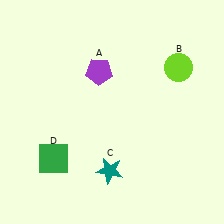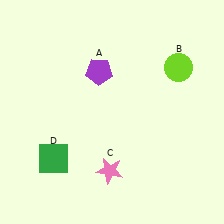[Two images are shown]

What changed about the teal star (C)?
In Image 1, C is teal. In Image 2, it changed to pink.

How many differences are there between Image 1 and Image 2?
There is 1 difference between the two images.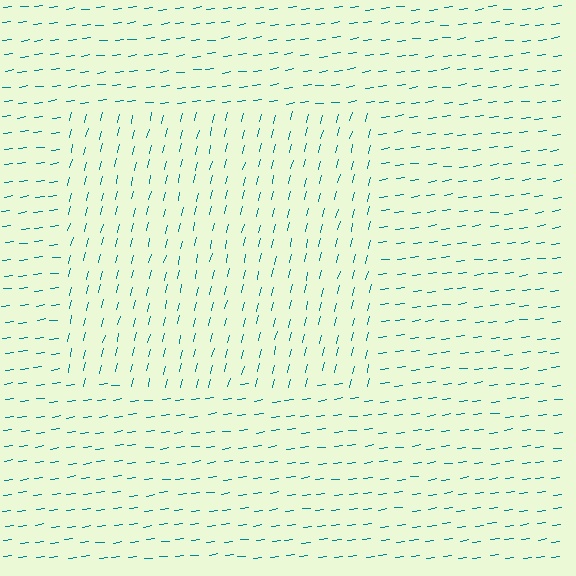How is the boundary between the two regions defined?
The boundary is defined purely by a change in line orientation (approximately 69 degrees difference). All lines are the same color and thickness.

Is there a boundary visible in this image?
Yes, there is a texture boundary formed by a change in line orientation.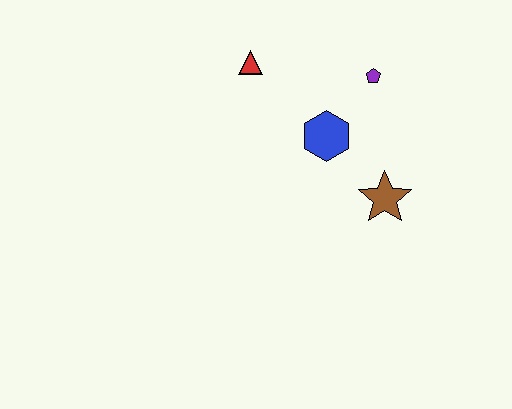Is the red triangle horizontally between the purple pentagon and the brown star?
No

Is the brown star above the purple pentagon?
No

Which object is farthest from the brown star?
The red triangle is farthest from the brown star.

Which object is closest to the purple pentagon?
The blue hexagon is closest to the purple pentagon.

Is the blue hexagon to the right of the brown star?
No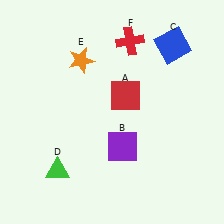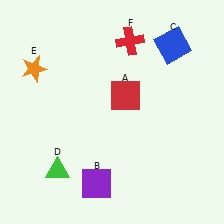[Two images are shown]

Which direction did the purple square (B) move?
The purple square (B) moved down.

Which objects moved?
The objects that moved are: the purple square (B), the orange star (E).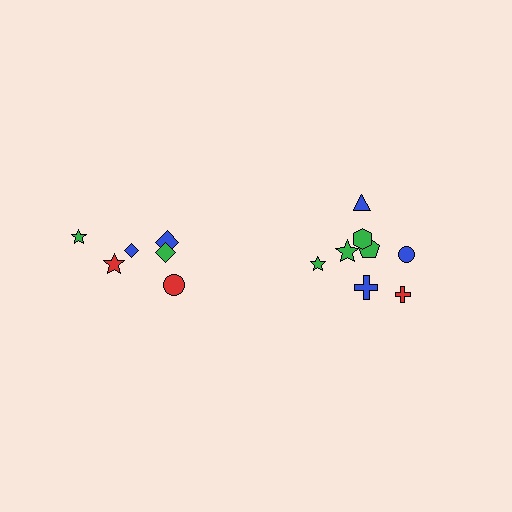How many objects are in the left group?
There are 6 objects.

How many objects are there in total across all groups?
There are 14 objects.